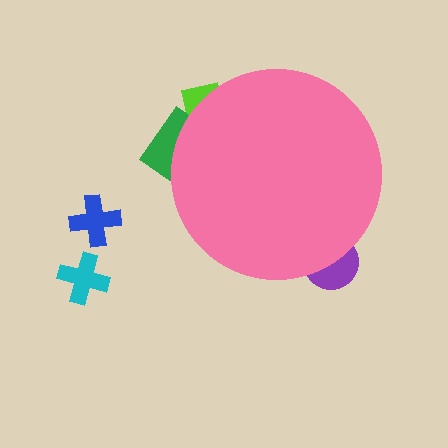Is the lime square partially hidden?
Yes, the lime square is partially hidden behind the pink circle.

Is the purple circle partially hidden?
Yes, the purple circle is partially hidden behind the pink circle.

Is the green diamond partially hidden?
Yes, the green diamond is partially hidden behind the pink circle.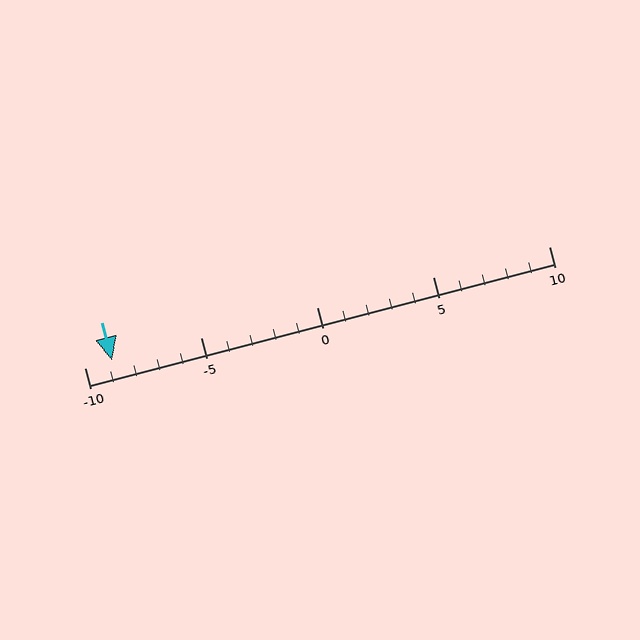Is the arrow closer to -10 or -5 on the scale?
The arrow is closer to -10.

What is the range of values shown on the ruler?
The ruler shows values from -10 to 10.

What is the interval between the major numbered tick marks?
The major tick marks are spaced 5 units apart.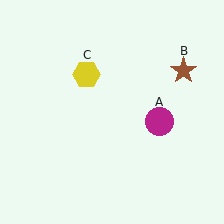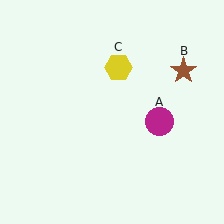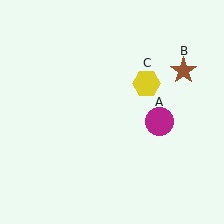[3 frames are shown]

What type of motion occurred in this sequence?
The yellow hexagon (object C) rotated clockwise around the center of the scene.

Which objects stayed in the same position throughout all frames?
Magenta circle (object A) and brown star (object B) remained stationary.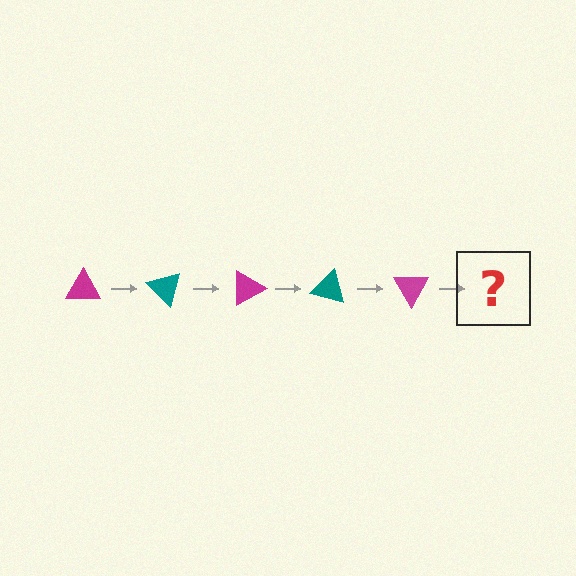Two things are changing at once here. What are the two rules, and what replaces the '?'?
The two rules are that it rotates 45 degrees each step and the color cycles through magenta and teal. The '?' should be a teal triangle, rotated 225 degrees from the start.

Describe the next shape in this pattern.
It should be a teal triangle, rotated 225 degrees from the start.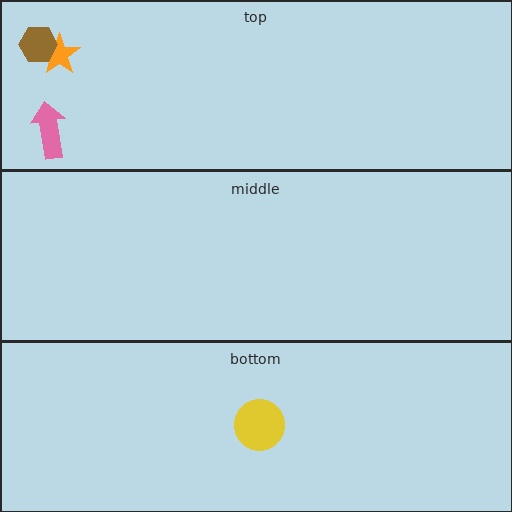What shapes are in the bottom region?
The yellow circle.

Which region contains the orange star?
The top region.